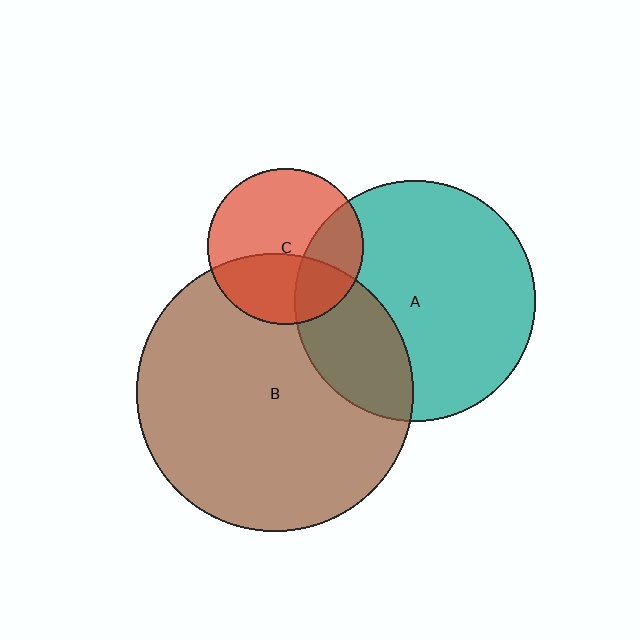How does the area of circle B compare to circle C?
Approximately 3.2 times.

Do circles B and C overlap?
Yes.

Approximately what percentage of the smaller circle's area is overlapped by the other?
Approximately 40%.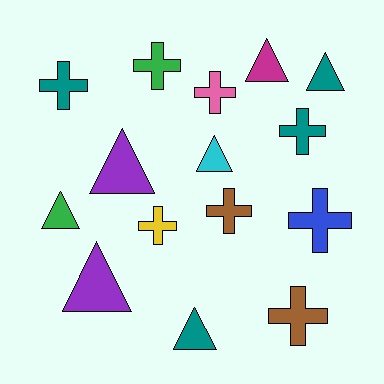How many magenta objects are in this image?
There is 1 magenta object.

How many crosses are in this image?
There are 8 crosses.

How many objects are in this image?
There are 15 objects.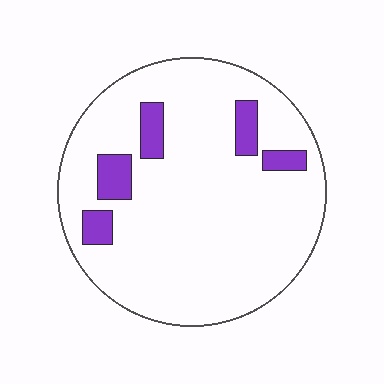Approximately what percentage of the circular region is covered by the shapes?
Approximately 10%.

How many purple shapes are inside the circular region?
5.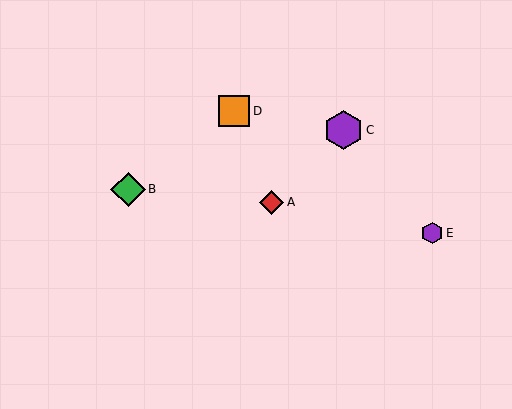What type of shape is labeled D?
Shape D is an orange square.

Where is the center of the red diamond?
The center of the red diamond is at (272, 202).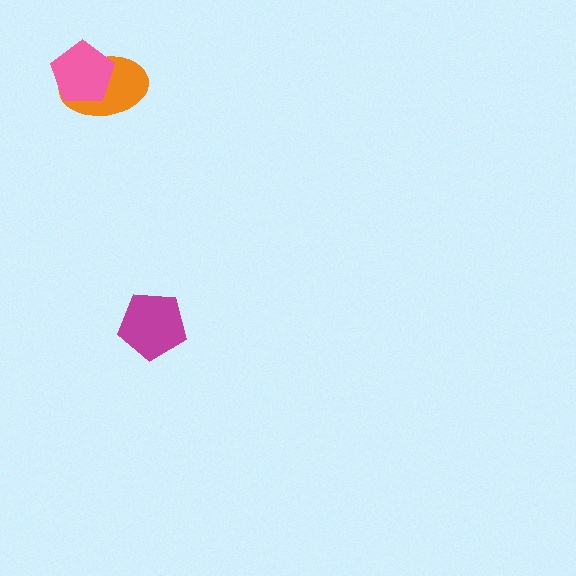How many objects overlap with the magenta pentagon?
0 objects overlap with the magenta pentagon.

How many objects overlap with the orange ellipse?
1 object overlaps with the orange ellipse.